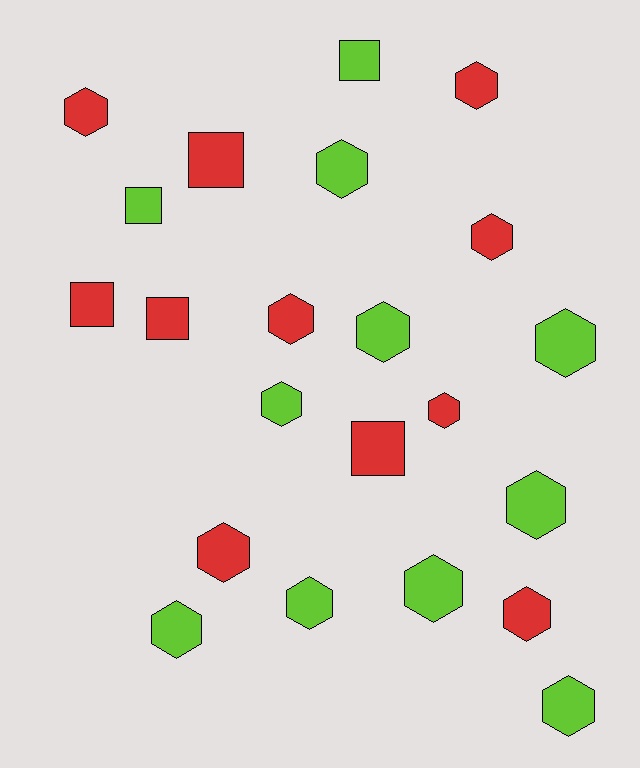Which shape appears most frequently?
Hexagon, with 16 objects.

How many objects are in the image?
There are 22 objects.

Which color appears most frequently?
Lime, with 11 objects.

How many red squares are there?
There are 4 red squares.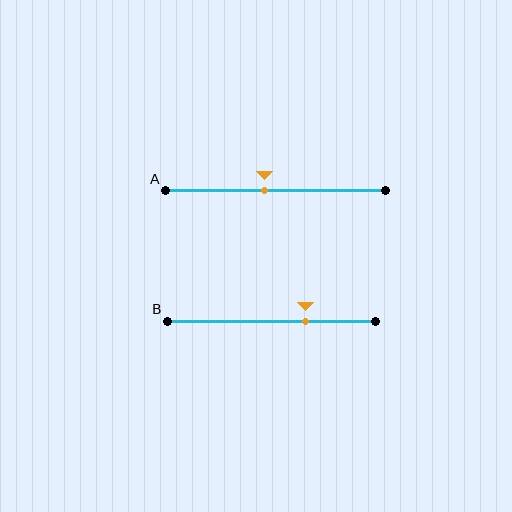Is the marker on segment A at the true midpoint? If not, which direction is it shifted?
No, the marker on segment A is shifted to the left by about 5% of the segment length.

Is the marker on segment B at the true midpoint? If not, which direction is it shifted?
No, the marker on segment B is shifted to the right by about 17% of the segment length.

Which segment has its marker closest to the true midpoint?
Segment A has its marker closest to the true midpoint.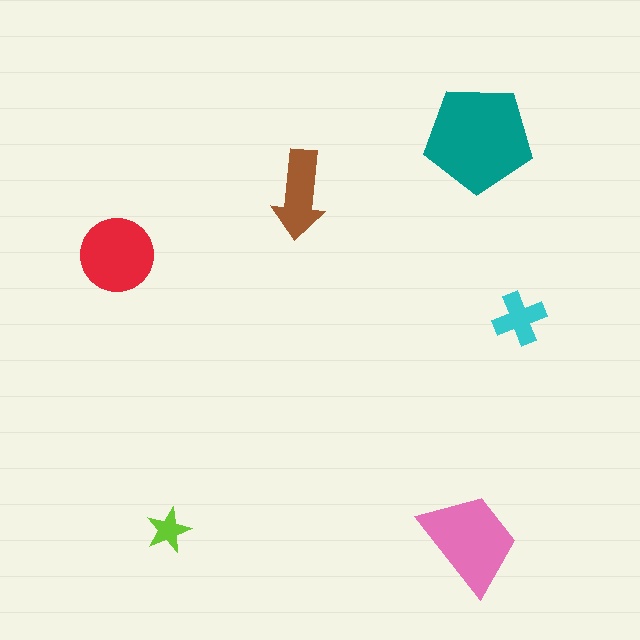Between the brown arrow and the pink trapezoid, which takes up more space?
The pink trapezoid.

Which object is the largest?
The teal pentagon.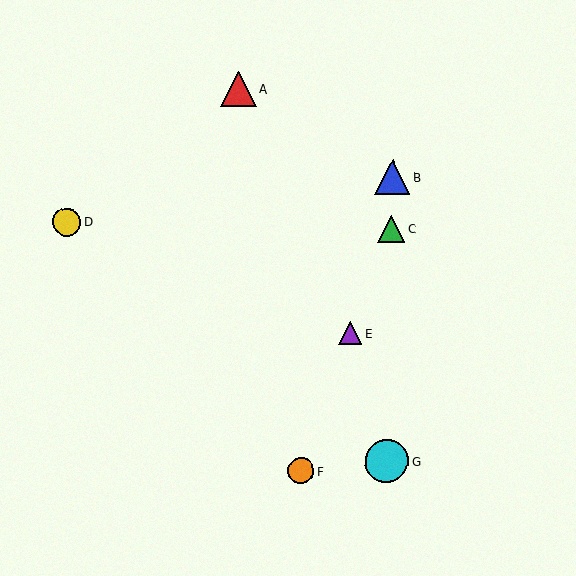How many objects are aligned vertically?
3 objects (B, C, G) are aligned vertically.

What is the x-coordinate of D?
Object D is at x≈67.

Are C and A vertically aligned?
No, C is at x≈391 and A is at x≈239.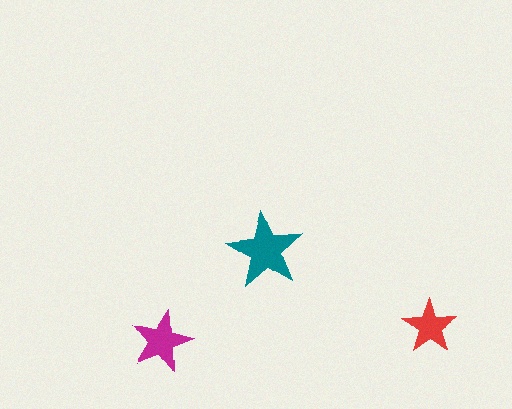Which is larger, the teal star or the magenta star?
The teal one.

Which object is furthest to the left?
The magenta star is leftmost.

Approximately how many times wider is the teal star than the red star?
About 1.5 times wider.